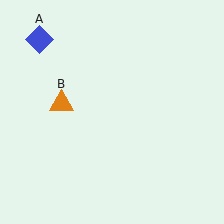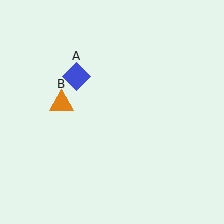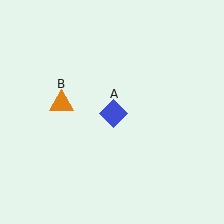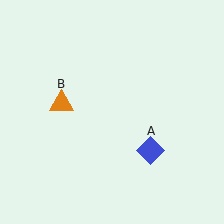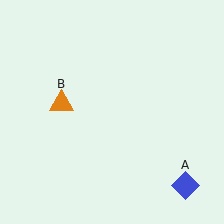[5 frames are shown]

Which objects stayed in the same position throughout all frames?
Orange triangle (object B) remained stationary.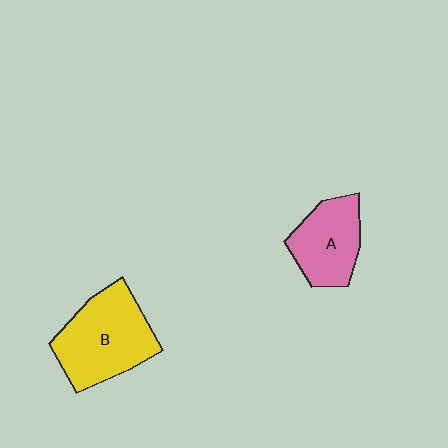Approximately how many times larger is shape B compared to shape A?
Approximately 1.4 times.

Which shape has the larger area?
Shape B (yellow).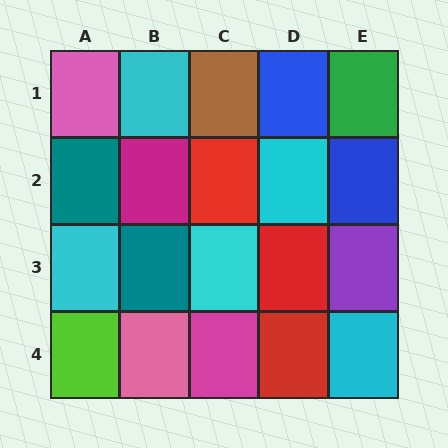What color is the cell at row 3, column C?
Cyan.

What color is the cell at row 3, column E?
Purple.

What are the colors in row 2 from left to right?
Teal, magenta, red, cyan, blue.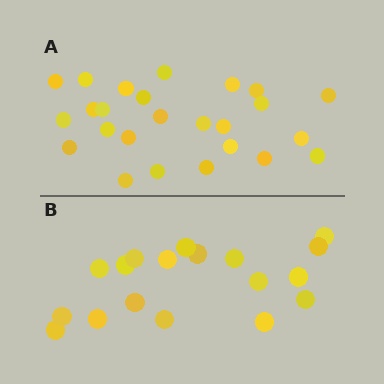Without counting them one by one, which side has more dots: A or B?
Region A (the top region) has more dots.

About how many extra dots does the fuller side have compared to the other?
Region A has roughly 8 or so more dots than region B.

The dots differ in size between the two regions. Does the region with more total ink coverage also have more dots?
No. Region B has more total ink coverage because its dots are larger, but region A actually contains more individual dots. Total area can be misleading — the number of items is what matters here.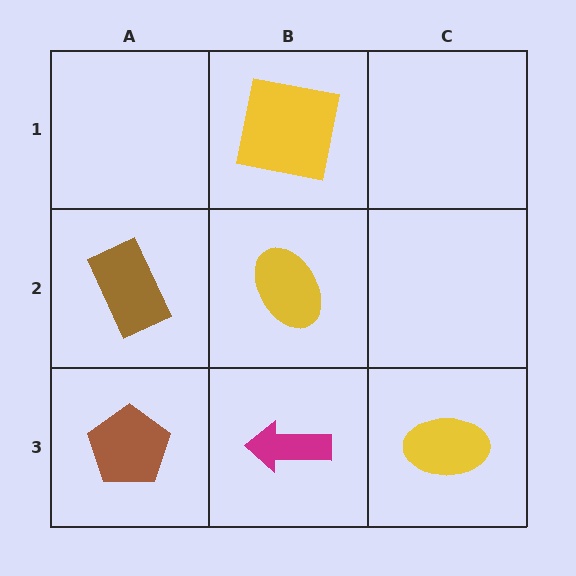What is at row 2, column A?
A brown rectangle.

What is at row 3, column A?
A brown pentagon.